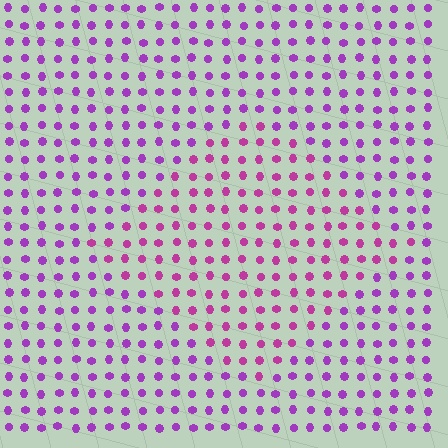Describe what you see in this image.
The image is filled with small purple elements in a uniform arrangement. A diamond-shaped region is visible where the elements are tinted to a slightly different hue, forming a subtle color boundary.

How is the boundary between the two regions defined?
The boundary is defined purely by a slight shift in hue (about 29 degrees). Spacing, size, and orientation are identical on both sides.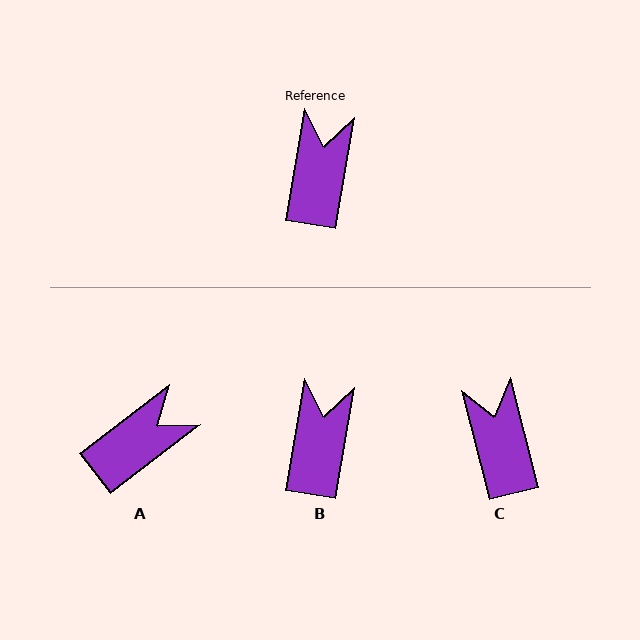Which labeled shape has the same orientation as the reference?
B.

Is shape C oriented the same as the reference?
No, it is off by about 25 degrees.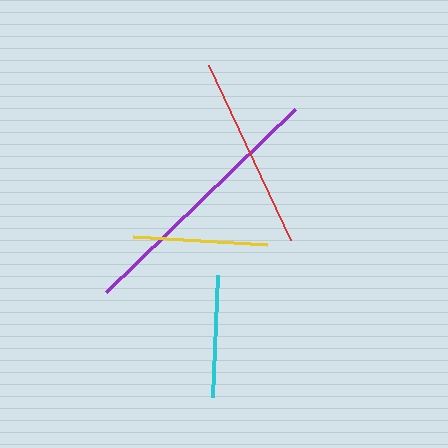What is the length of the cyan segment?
The cyan segment is approximately 122 pixels long.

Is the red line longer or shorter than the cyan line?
The red line is longer than the cyan line.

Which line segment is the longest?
The purple line is the longest at approximately 263 pixels.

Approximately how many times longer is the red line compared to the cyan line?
The red line is approximately 1.6 times the length of the cyan line.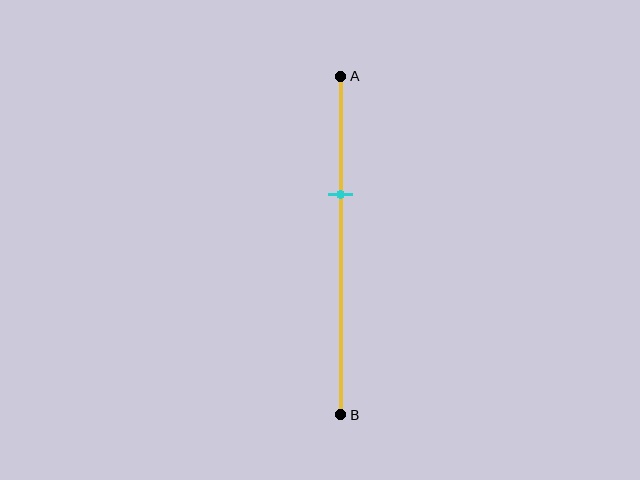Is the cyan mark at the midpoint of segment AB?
No, the mark is at about 35% from A, not at the 50% midpoint.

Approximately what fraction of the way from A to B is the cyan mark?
The cyan mark is approximately 35% of the way from A to B.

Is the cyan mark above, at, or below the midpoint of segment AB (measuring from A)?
The cyan mark is above the midpoint of segment AB.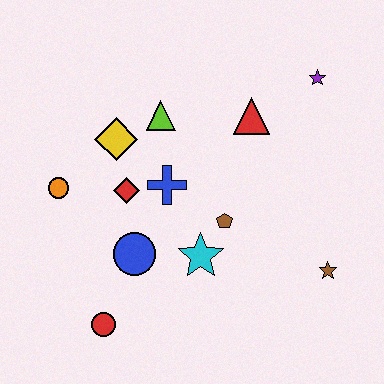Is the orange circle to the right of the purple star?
No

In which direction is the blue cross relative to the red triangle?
The blue cross is to the left of the red triangle.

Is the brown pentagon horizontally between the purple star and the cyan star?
Yes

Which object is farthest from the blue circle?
The purple star is farthest from the blue circle.